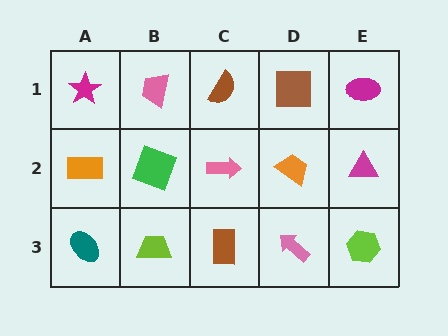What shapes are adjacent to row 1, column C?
A pink arrow (row 2, column C), a pink trapezoid (row 1, column B), a brown square (row 1, column D).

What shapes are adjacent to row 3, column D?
An orange trapezoid (row 2, column D), a brown rectangle (row 3, column C), a lime hexagon (row 3, column E).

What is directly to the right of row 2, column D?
A magenta triangle.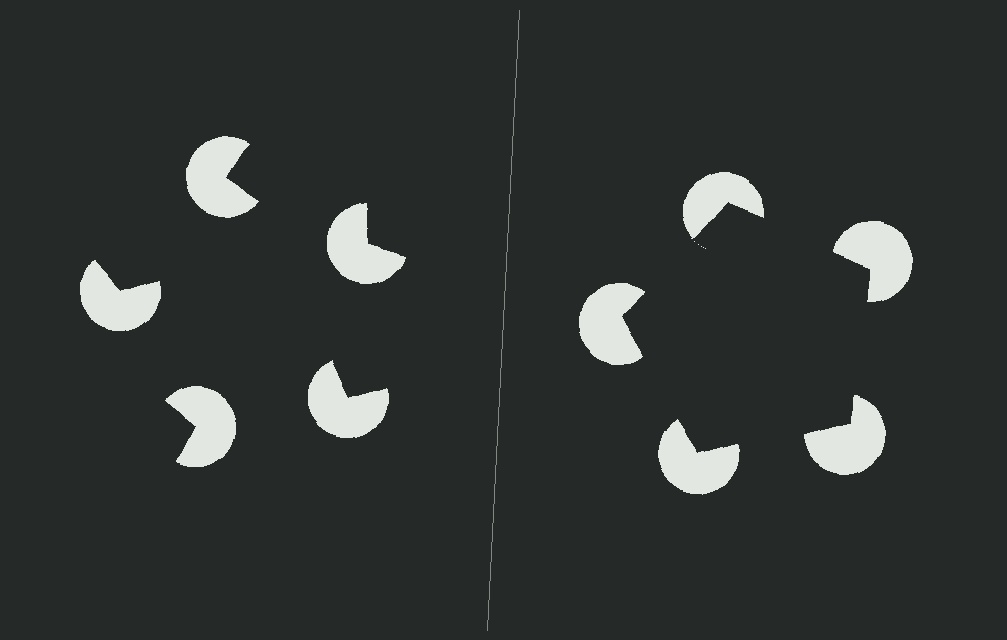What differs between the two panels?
The pac-man discs are positioned identically on both sides; only the wedge orientations differ. On the right they align to a pentagon; on the left they are misaligned.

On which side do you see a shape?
An illusory pentagon appears on the right side. On the left side the wedge cuts are rotated, so no coherent shape forms.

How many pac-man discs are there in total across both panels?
10 — 5 on each side.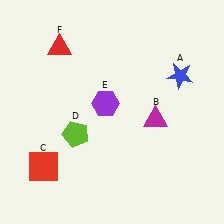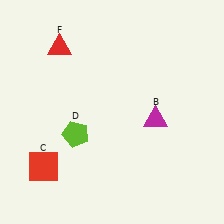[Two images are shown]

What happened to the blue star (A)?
The blue star (A) was removed in Image 2. It was in the top-right area of Image 1.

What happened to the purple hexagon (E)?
The purple hexagon (E) was removed in Image 2. It was in the top-left area of Image 1.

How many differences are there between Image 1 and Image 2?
There are 2 differences between the two images.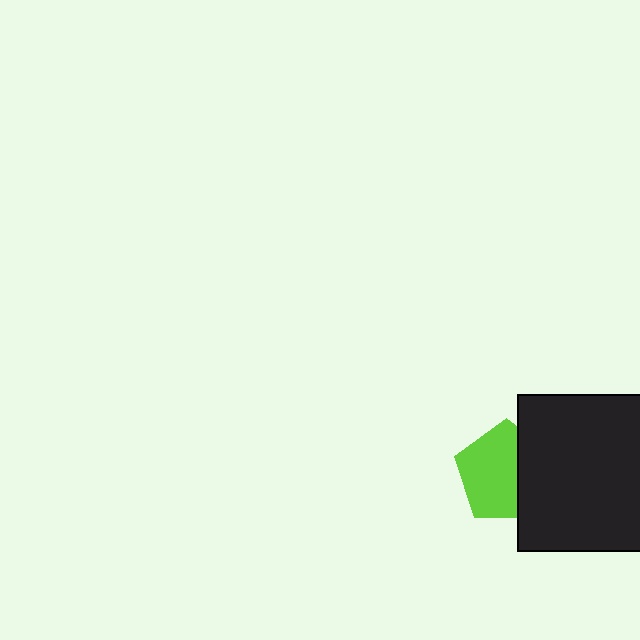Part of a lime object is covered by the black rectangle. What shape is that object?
It is a pentagon.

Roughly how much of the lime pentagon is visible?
About half of it is visible (roughly 65%).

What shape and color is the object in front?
The object in front is a black rectangle.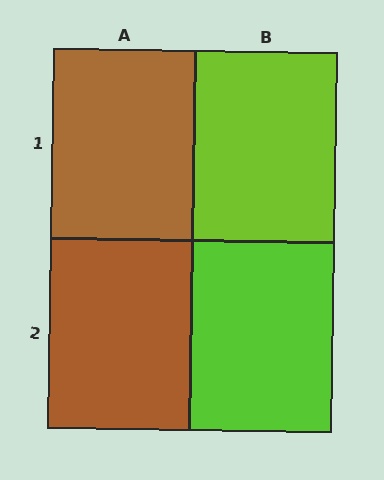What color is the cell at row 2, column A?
Brown.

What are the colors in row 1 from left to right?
Brown, lime.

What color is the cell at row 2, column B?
Lime.